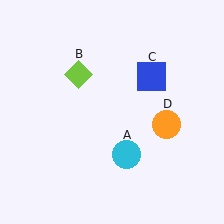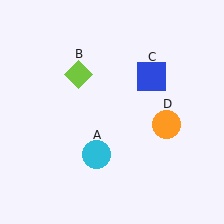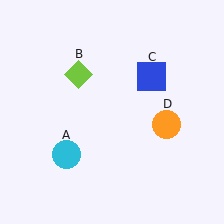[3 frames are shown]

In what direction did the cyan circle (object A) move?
The cyan circle (object A) moved left.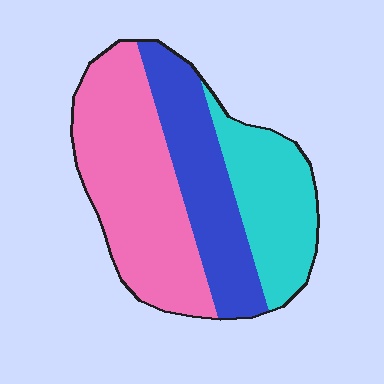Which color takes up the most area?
Pink, at roughly 45%.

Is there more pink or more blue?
Pink.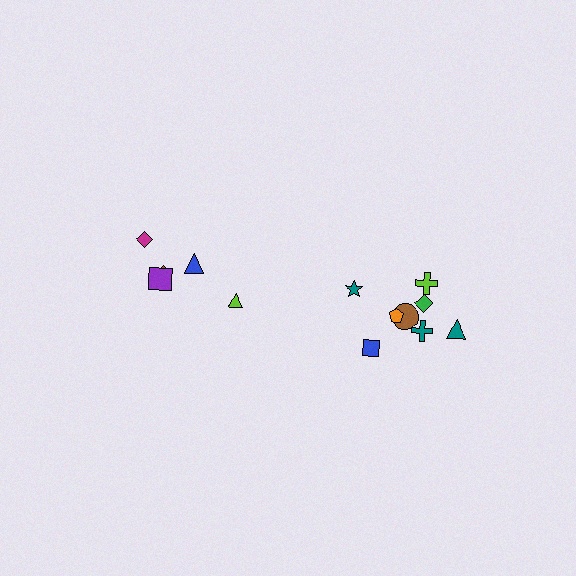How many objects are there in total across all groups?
There are 13 objects.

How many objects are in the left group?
There are 5 objects.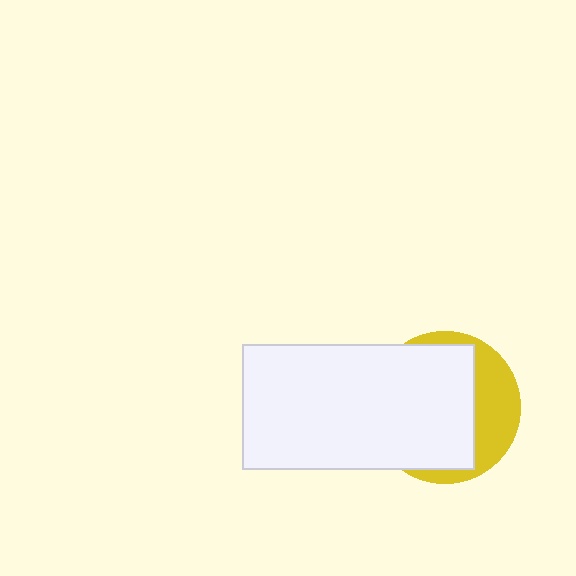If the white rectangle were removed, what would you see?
You would see the complete yellow circle.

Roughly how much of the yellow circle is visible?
A small part of it is visible (roughly 33%).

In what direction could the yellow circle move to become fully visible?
The yellow circle could move right. That would shift it out from behind the white rectangle entirely.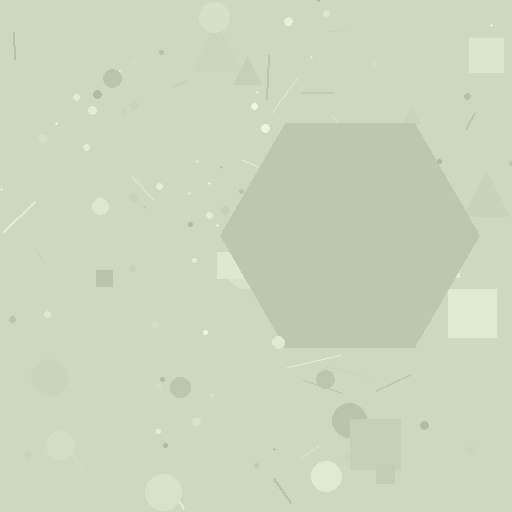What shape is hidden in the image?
A hexagon is hidden in the image.